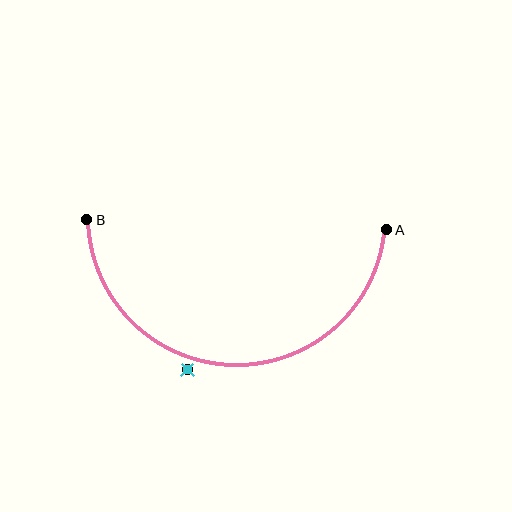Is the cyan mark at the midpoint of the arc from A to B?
No — the cyan mark does not lie on the arc at all. It sits slightly outside the curve.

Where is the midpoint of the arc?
The arc midpoint is the point on the curve farthest from the straight line joining A and B. It sits below that line.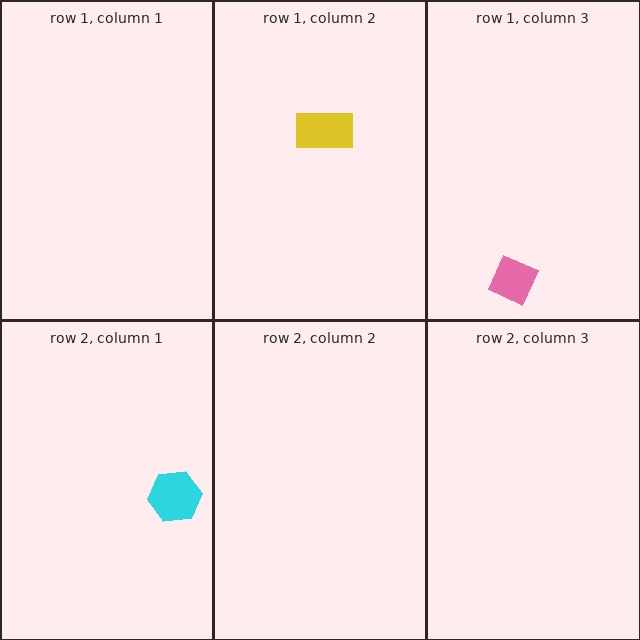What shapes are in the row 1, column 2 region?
The yellow rectangle.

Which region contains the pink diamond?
The row 1, column 3 region.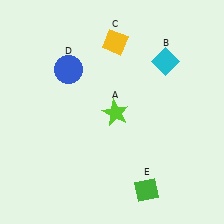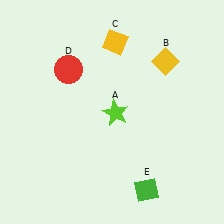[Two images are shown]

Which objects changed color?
B changed from cyan to yellow. D changed from blue to red.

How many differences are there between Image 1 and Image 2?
There are 2 differences between the two images.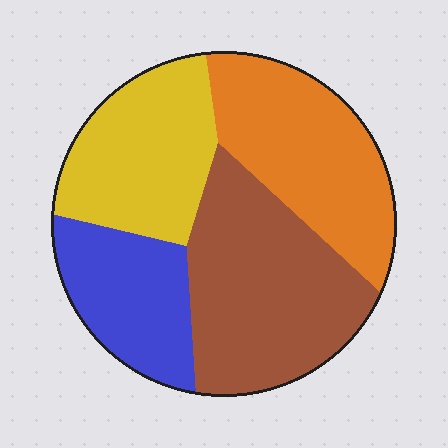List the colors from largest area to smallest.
From largest to smallest: brown, orange, yellow, blue.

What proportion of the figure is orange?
Orange covers 26% of the figure.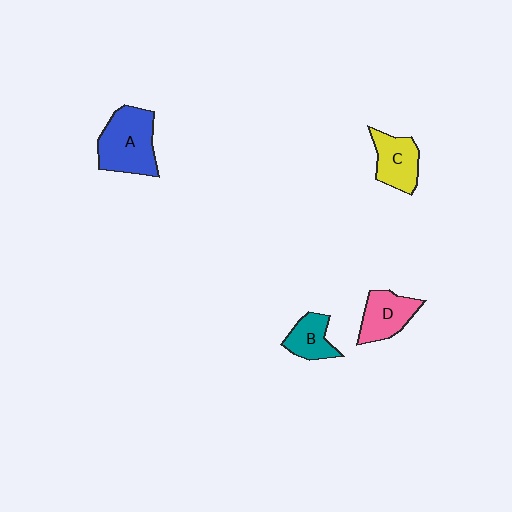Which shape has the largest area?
Shape A (blue).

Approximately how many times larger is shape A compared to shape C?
Approximately 1.5 times.